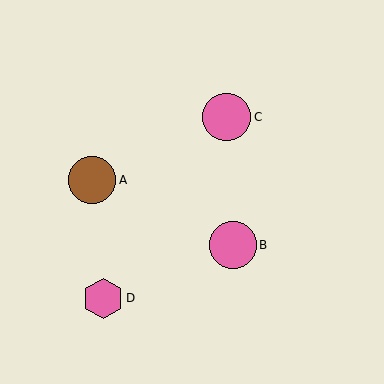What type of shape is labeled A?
Shape A is a brown circle.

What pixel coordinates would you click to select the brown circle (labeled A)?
Click at (92, 180) to select the brown circle A.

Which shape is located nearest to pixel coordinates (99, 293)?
The pink hexagon (labeled D) at (103, 298) is nearest to that location.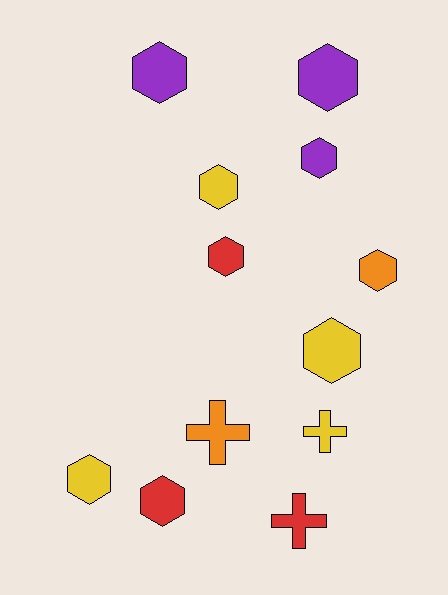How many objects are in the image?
There are 12 objects.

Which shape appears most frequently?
Hexagon, with 9 objects.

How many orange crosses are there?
There is 1 orange cross.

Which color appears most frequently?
Yellow, with 4 objects.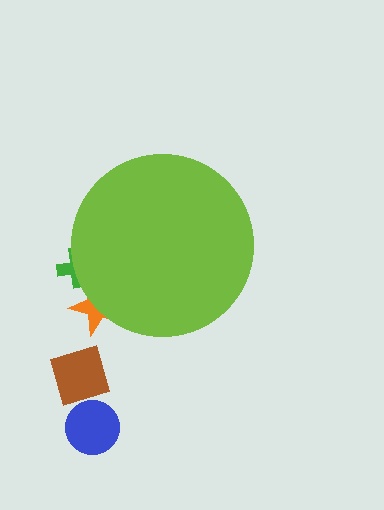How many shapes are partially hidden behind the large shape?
2 shapes are partially hidden.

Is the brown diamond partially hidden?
No, the brown diamond is fully visible.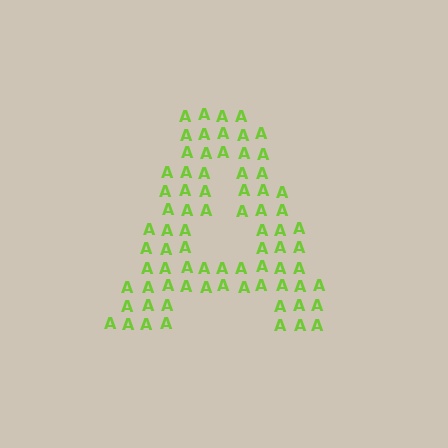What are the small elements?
The small elements are letter A's.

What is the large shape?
The large shape is the letter A.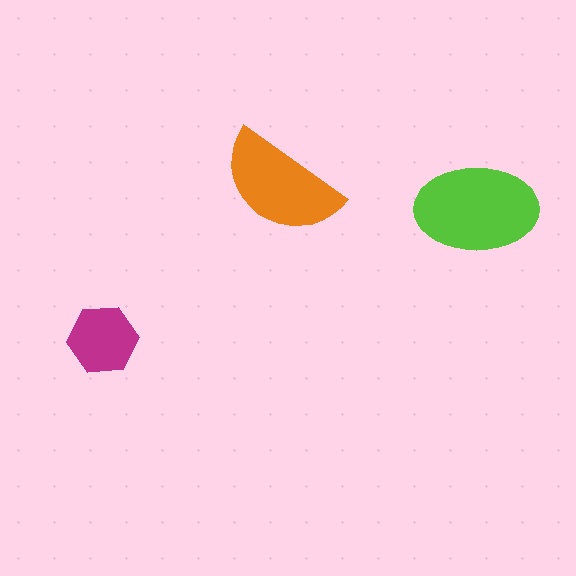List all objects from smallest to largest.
The magenta hexagon, the orange semicircle, the lime ellipse.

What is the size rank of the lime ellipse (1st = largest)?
1st.